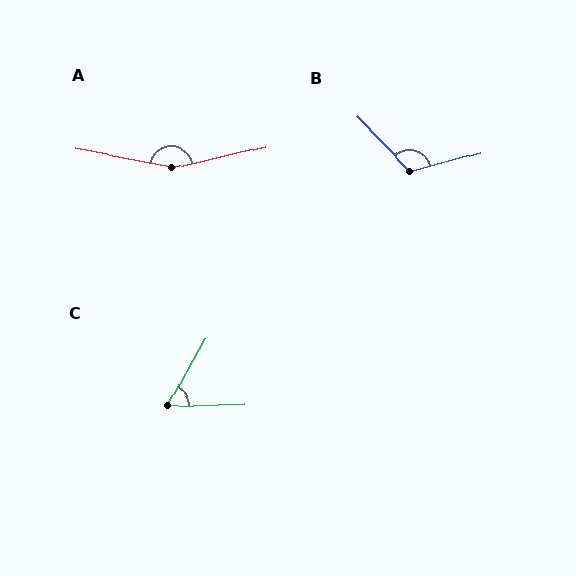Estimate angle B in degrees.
Approximately 118 degrees.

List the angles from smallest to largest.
C (59°), B (118°), A (156°).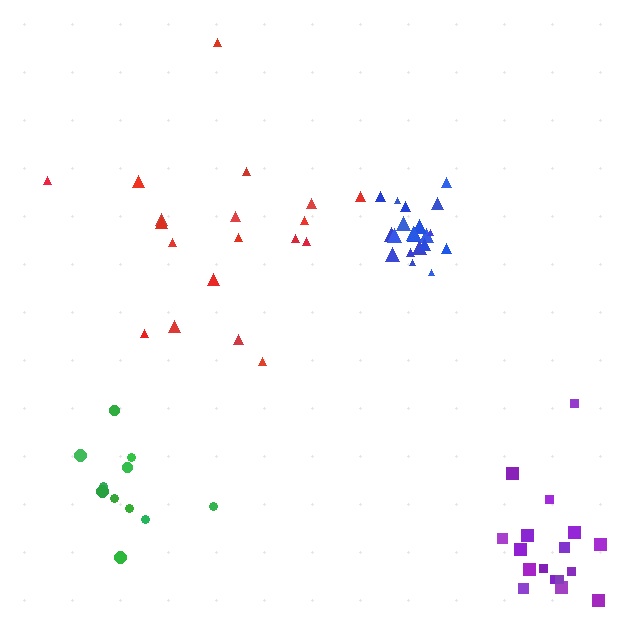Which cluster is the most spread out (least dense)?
Red.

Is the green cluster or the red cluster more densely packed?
Green.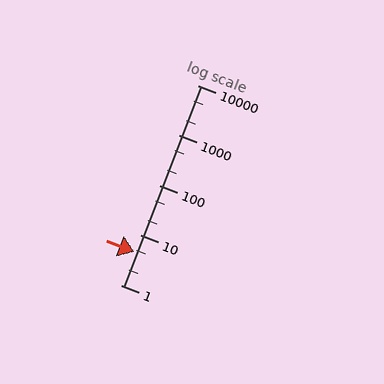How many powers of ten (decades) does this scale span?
The scale spans 4 decades, from 1 to 10000.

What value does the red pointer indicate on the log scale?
The pointer indicates approximately 4.7.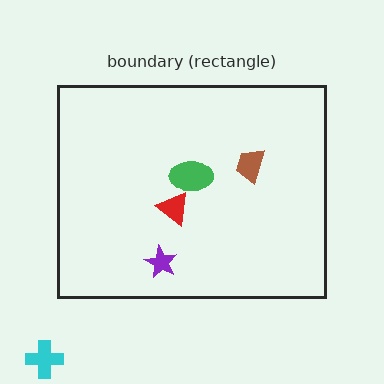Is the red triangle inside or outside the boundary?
Inside.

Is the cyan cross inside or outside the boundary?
Outside.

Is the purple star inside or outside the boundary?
Inside.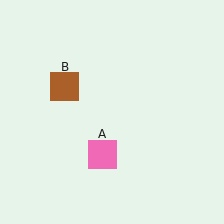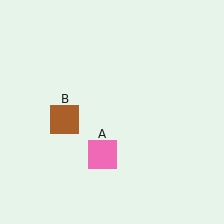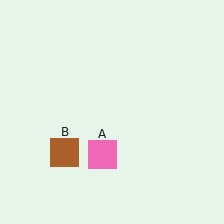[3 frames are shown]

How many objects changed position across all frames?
1 object changed position: brown square (object B).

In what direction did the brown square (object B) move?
The brown square (object B) moved down.